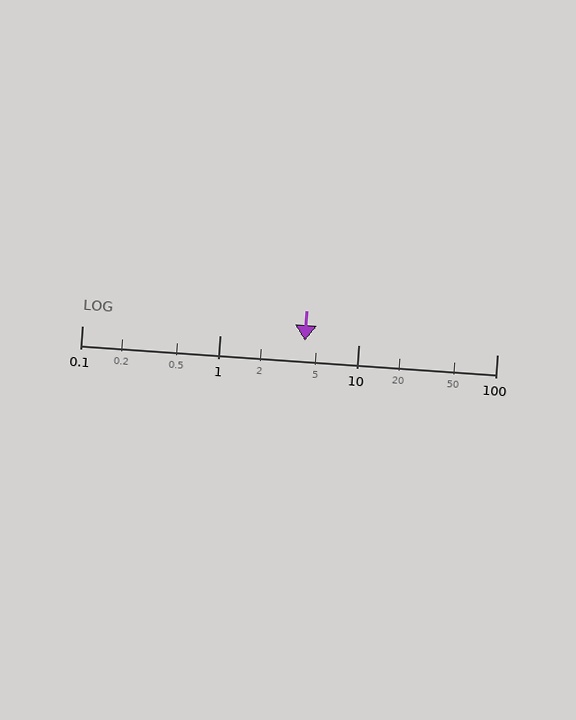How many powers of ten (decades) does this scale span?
The scale spans 3 decades, from 0.1 to 100.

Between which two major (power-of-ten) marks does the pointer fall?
The pointer is between 1 and 10.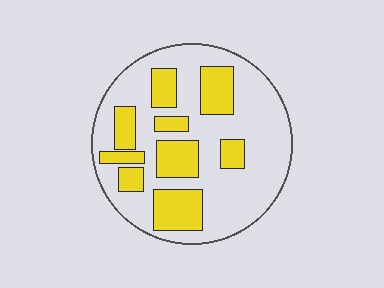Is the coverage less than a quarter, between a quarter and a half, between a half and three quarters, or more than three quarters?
Between a quarter and a half.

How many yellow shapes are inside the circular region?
9.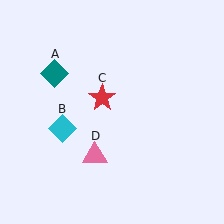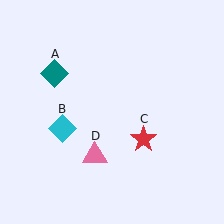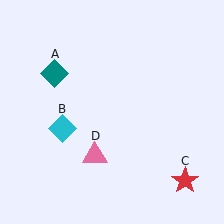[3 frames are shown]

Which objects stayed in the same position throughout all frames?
Teal diamond (object A) and cyan diamond (object B) and pink triangle (object D) remained stationary.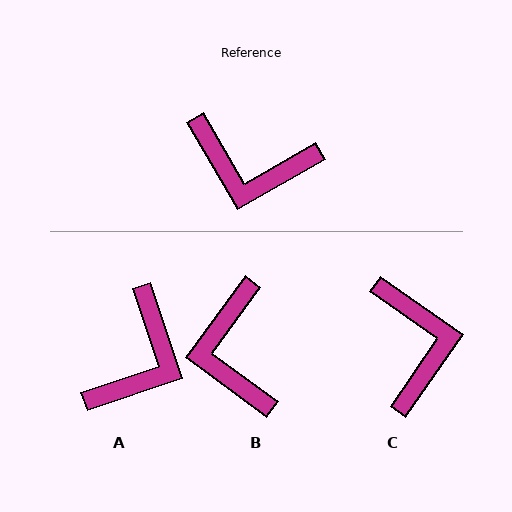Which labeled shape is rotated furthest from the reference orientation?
C, about 115 degrees away.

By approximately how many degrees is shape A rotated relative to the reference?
Approximately 79 degrees counter-clockwise.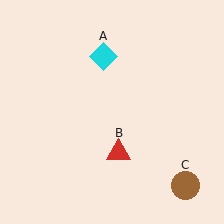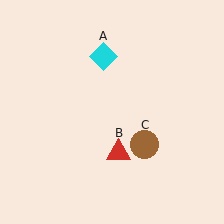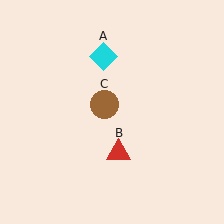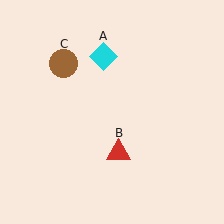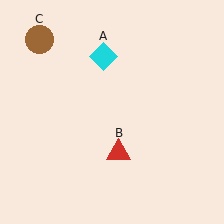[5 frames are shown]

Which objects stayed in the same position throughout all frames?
Cyan diamond (object A) and red triangle (object B) remained stationary.